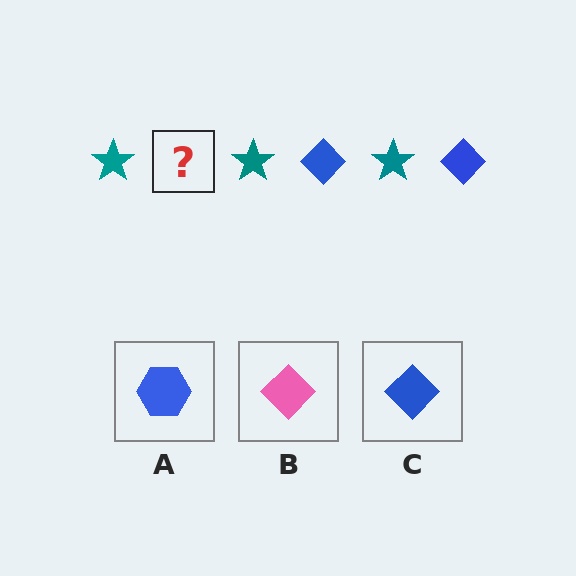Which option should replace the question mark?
Option C.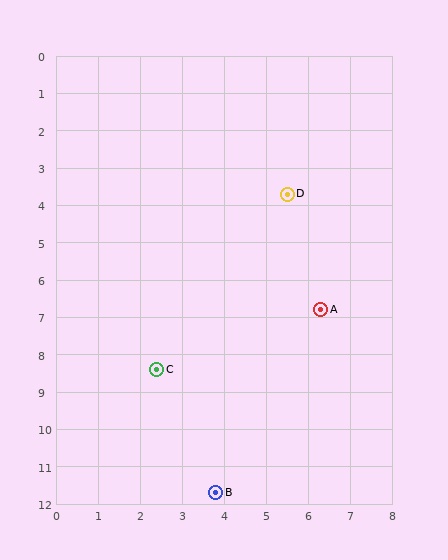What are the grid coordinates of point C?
Point C is at approximately (2.4, 8.4).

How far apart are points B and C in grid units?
Points B and C are about 3.6 grid units apart.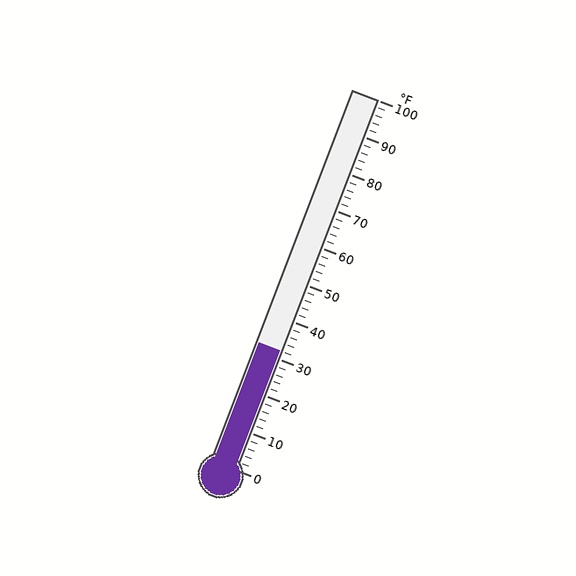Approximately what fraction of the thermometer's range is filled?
The thermometer is filled to approximately 30% of its range.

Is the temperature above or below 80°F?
The temperature is below 80°F.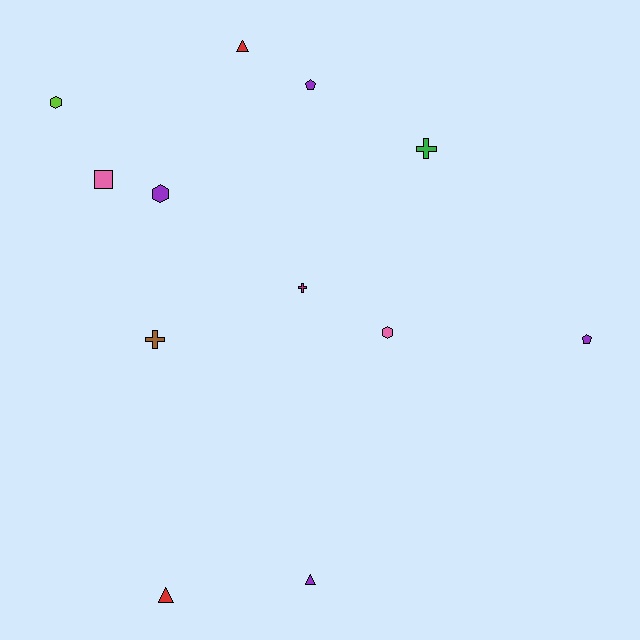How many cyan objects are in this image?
There are no cyan objects.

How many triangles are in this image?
There are 3 triangles.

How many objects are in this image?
There are 12 objects.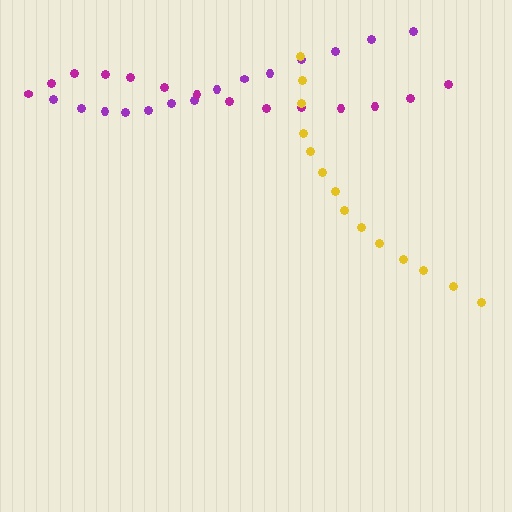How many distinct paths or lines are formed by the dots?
There are 3 distinct paths.